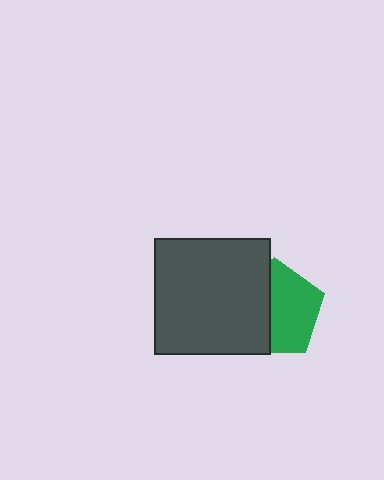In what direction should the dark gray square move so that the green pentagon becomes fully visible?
The dark gray square should move left. That is the shortest direction to clear the overlap and leave the green pentagon fully visible.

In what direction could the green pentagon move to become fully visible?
The green pentagon could move right. That would shift it out from behind the dark gray square entirely.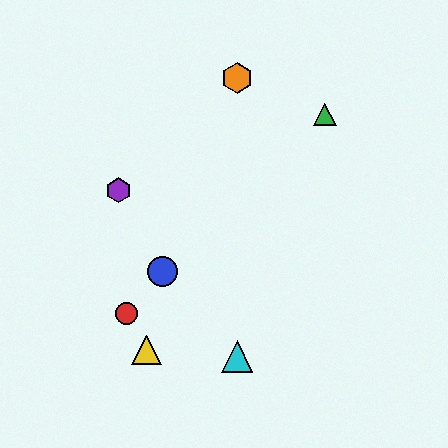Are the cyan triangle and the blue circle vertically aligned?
No, the cyan triangle is at x≈237 and the blue circle is at x≈163.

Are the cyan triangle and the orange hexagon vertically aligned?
Yes, both are at x≈237.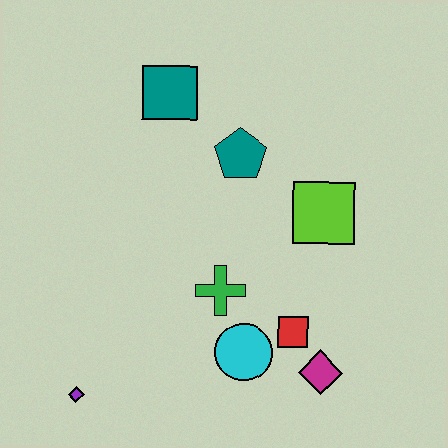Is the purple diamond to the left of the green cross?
Yes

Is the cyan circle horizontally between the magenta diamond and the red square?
No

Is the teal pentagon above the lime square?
Yes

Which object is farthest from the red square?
The teal square is farthest from the red square.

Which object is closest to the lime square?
The teal pentagon is closest to the lime square.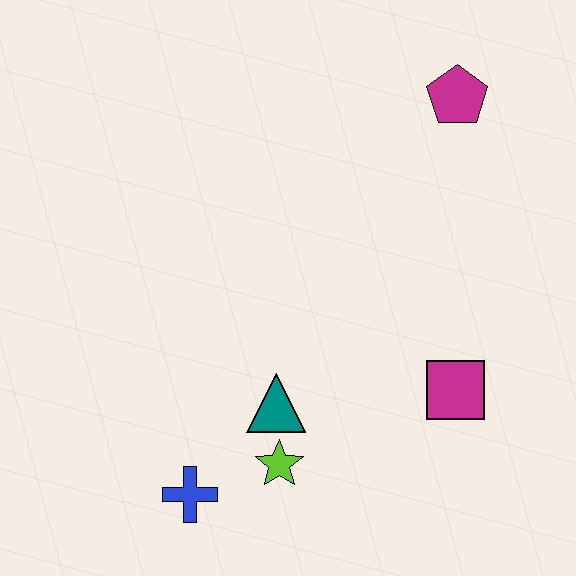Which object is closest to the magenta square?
The teal triangle is closest to the magenta square.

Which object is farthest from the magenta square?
The magenta pentagon is farthest from the magenta square.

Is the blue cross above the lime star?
No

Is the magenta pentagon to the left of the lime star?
No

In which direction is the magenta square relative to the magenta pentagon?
The magenta square is below the magenta pentagon.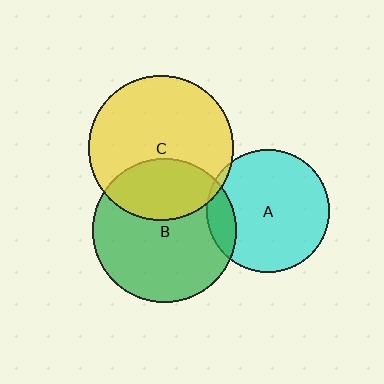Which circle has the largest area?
Circle C (yellow).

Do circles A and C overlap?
Yes.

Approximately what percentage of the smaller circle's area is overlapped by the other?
Approximately 5%.